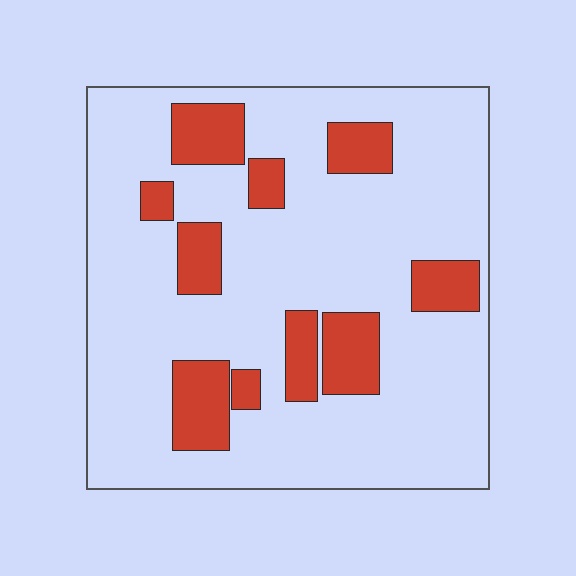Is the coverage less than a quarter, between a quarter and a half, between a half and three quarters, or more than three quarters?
Less than a quarter.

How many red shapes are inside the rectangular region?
10.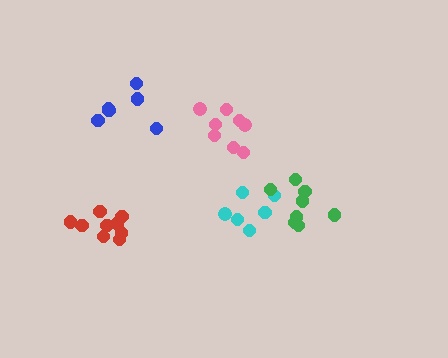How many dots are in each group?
Group 1: 6 dots, Group 2: 8 dots, Group 3: 8 dots, Group 4: 6 dots, Group 5: 9 dots (37 total).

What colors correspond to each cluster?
The clusters are colored: cyan, green, pink, blue, red.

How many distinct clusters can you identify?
There are 5 distinct clusters.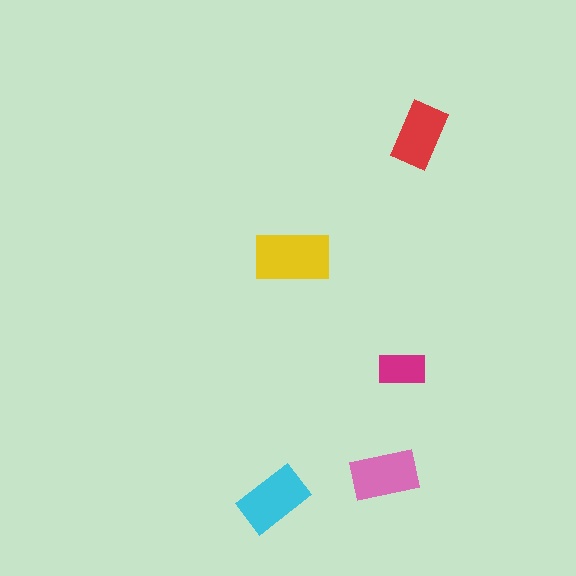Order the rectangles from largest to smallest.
the yellow one, the cyan one, the pink one, the red one, the magenta one.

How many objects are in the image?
There are 5 objects in the image.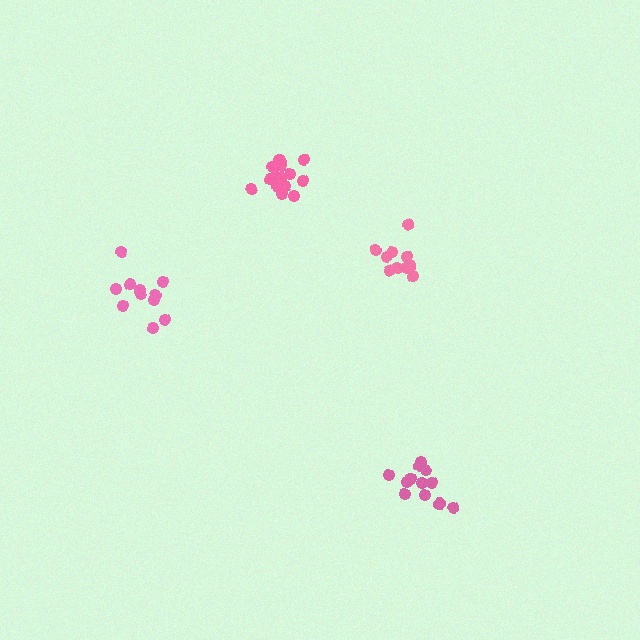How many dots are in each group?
Group 1: 12 dots, Group 2: 11 dots, Group 3: 11 dots, Group 4: 15 dots (49 total).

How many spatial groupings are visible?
There are 4 spatial groupings.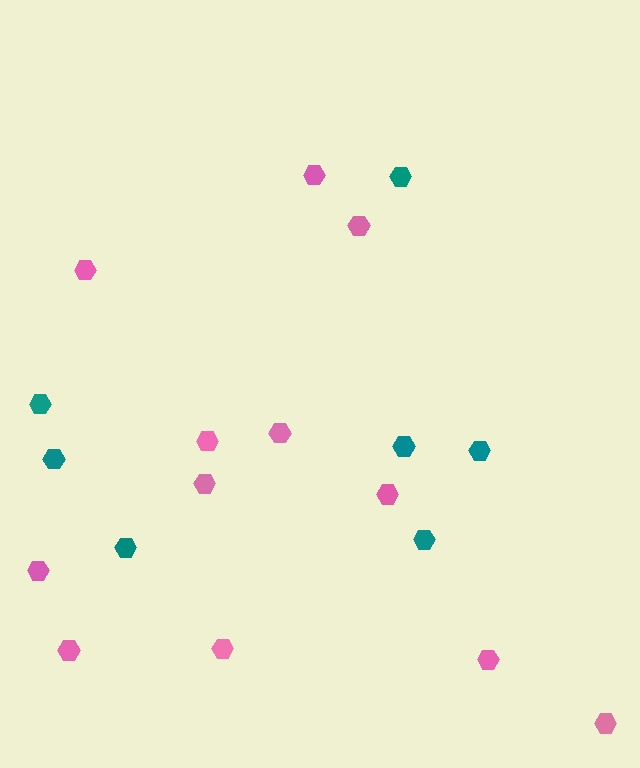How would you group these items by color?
There are 2 groups: one group of teal hexagons (7) and one group of pink hexagons (12).